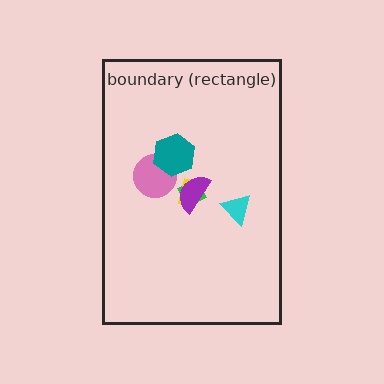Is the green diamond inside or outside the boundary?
Inside.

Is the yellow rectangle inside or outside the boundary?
Inside.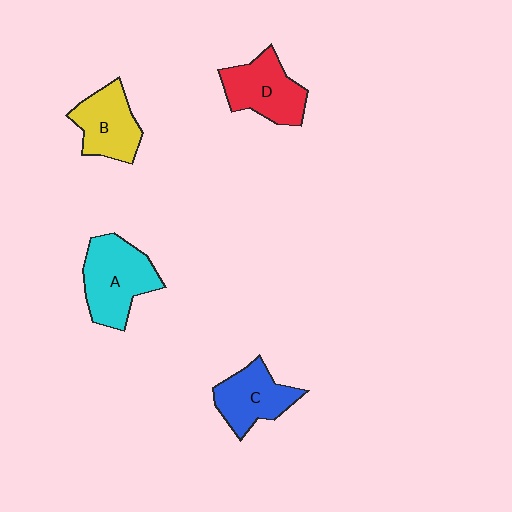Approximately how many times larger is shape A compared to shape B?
Approximately 1.3 times.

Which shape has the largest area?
Shape A (cyan).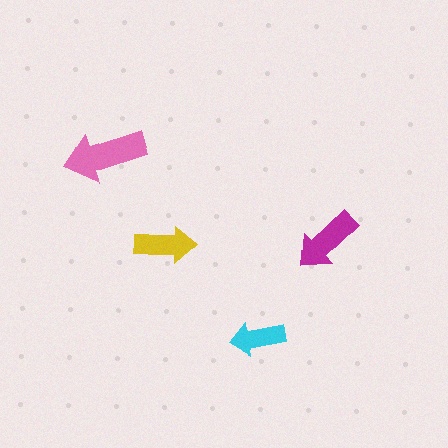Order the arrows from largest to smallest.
the pink one, the magenta one, the yellow one, the cyan one.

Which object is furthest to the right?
The magenta arrow is rightmost.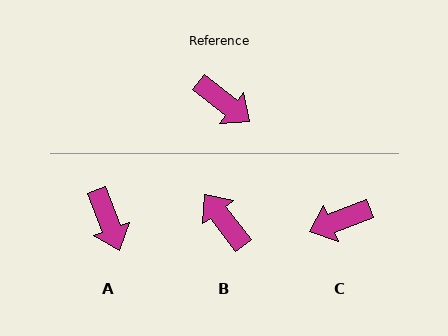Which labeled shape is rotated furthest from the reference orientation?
B, about 165 degrees away.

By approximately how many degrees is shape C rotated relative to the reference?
Approximately 121 degrees clockwise.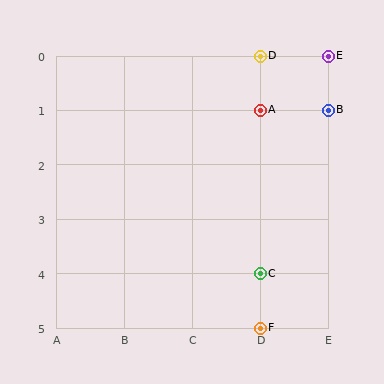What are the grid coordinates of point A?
Point A is at grid coordinates (D, 1).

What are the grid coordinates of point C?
Point C is at grid coordinates (D, 4).